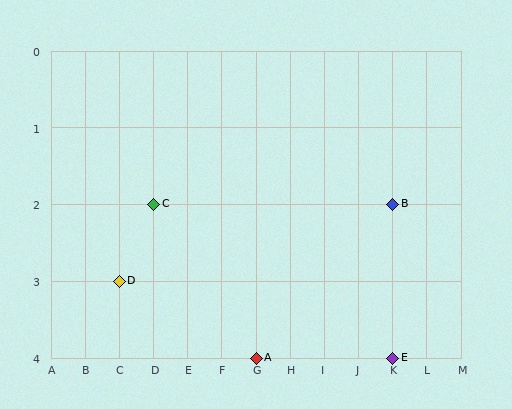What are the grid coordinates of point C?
Point C is at grid coordinates (D, 2).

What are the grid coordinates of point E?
Point E is at grid coordinates (K, 4).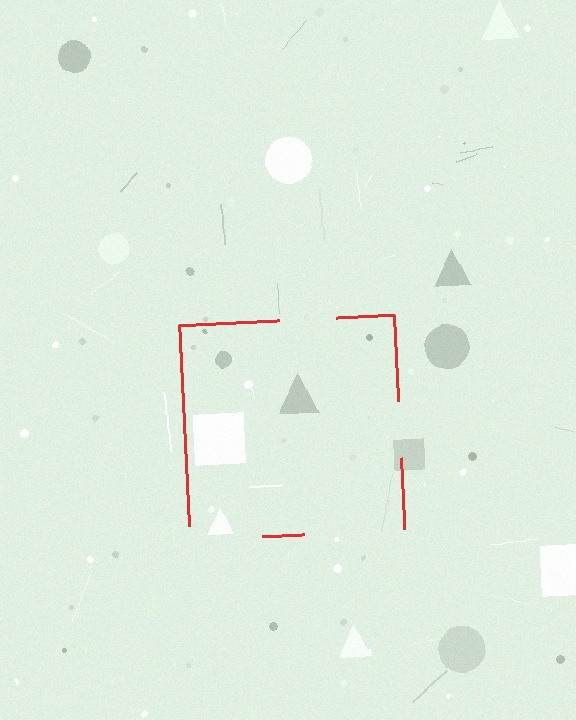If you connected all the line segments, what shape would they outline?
They would outline a square.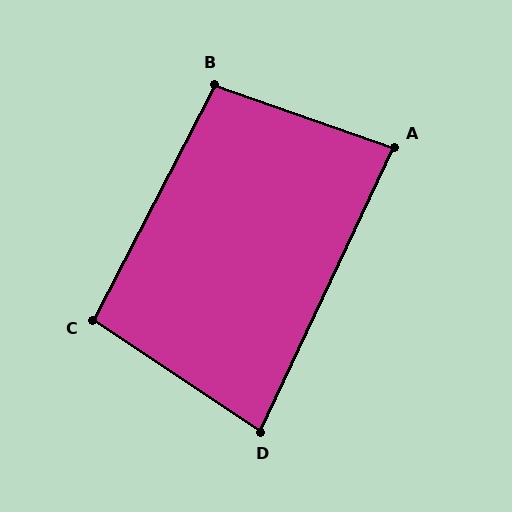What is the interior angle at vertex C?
Approximately 96 degrees (obtuse).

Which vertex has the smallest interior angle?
D, at approximately 82 degrees.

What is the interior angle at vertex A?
Approximately 84 degrees (acute).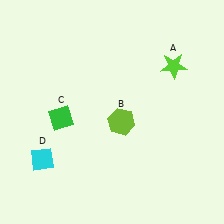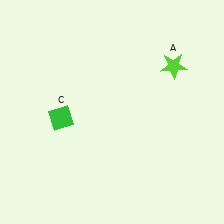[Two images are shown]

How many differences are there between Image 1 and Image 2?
There are 2 differences between the two images.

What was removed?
The lime hexagon (B), the cyan diamond (D) were removed in Image 2.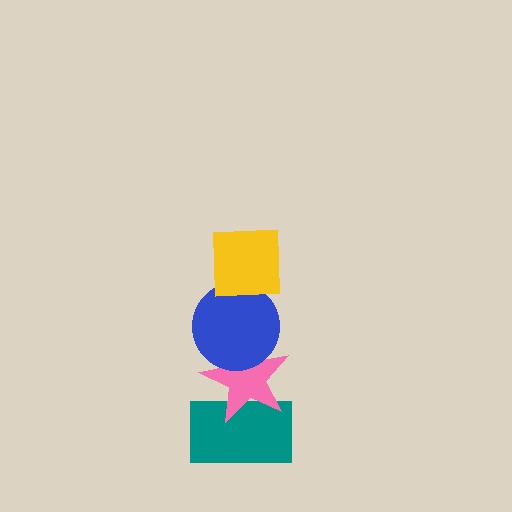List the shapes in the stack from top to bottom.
From top to bottom: the yellow square, the blue circle, the pink star, the teal rectangle.